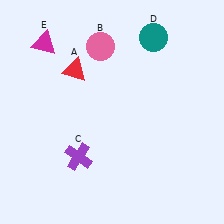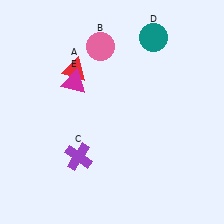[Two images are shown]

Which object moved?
The magenta triangle (E) moved down.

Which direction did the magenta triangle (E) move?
The magenta triangle (E) moved down.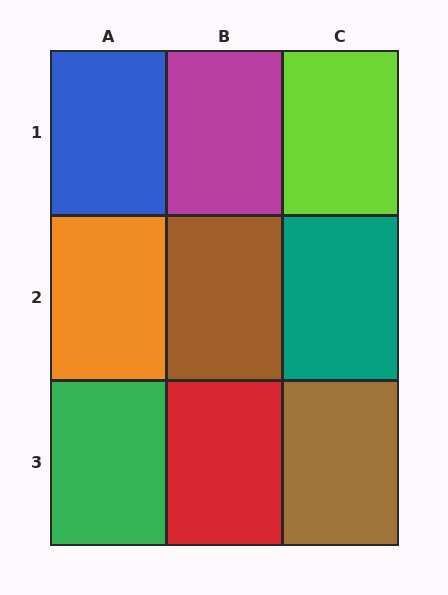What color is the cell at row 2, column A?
Orange.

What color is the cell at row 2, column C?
Teal.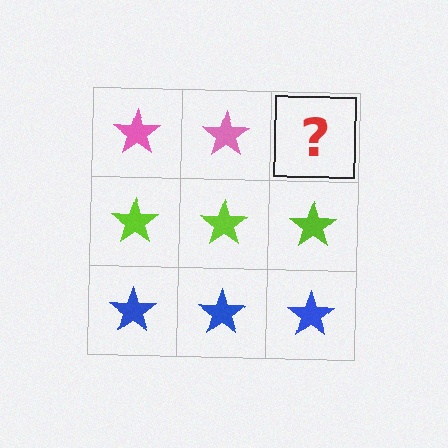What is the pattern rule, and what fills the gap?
The rule is that each row has a consistent color. The gap should be filled with a pink star.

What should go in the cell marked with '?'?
The missing cell should contain a pink star.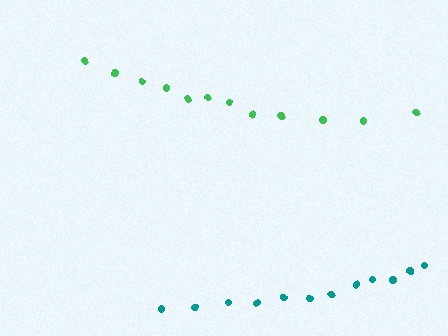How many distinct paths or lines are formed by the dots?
There are 2 distinct paths.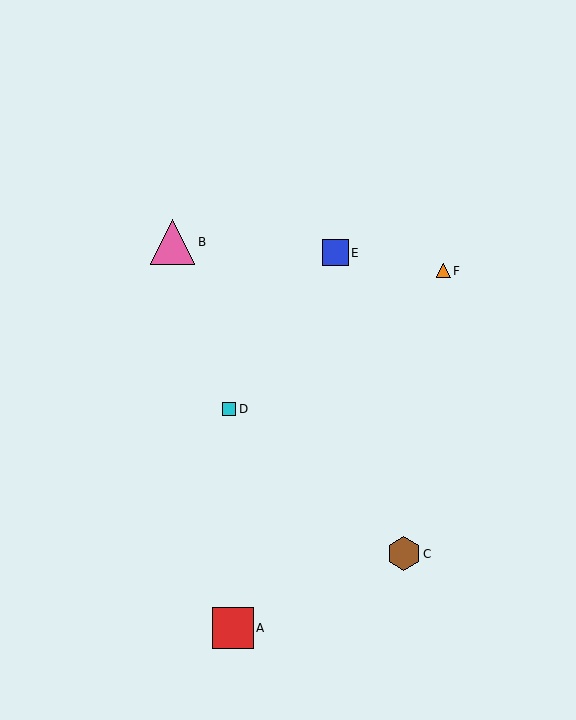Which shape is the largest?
The pink triangle (labeled B) is the largest.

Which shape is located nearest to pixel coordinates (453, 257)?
The orange triangle (labeled F) at (443, 271) is nearest to that location.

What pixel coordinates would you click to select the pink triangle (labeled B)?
Click at (173, 242) to select the pink triangle B.